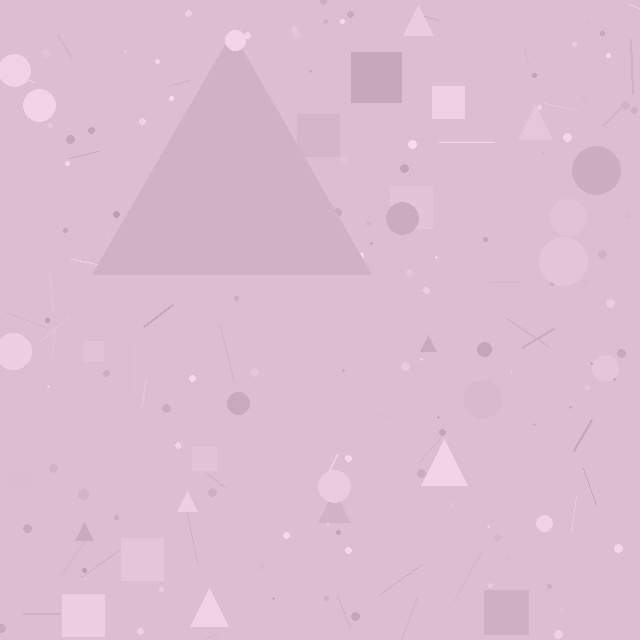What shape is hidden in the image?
A triangle is hidden in the image.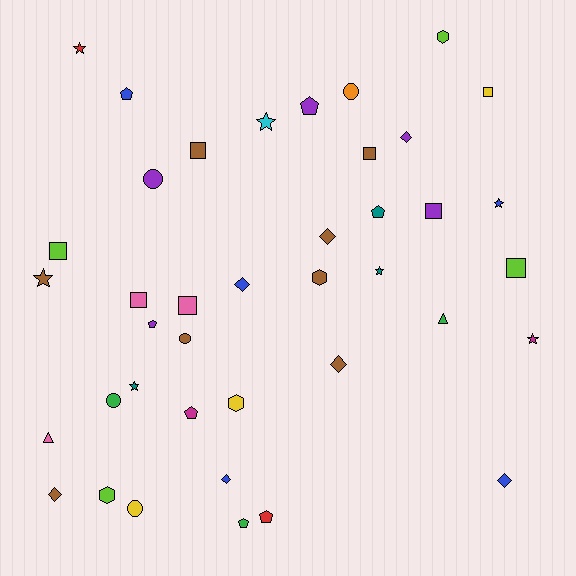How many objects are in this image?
There are 40 objects.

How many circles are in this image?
There are 5 circles.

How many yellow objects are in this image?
There are 3 yellow objects.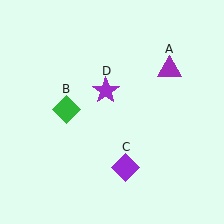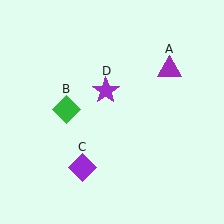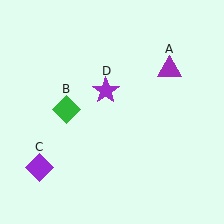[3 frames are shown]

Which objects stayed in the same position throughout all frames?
Purple triangle (object A) and green diamond (object B) and purple star (object D) remained stationary.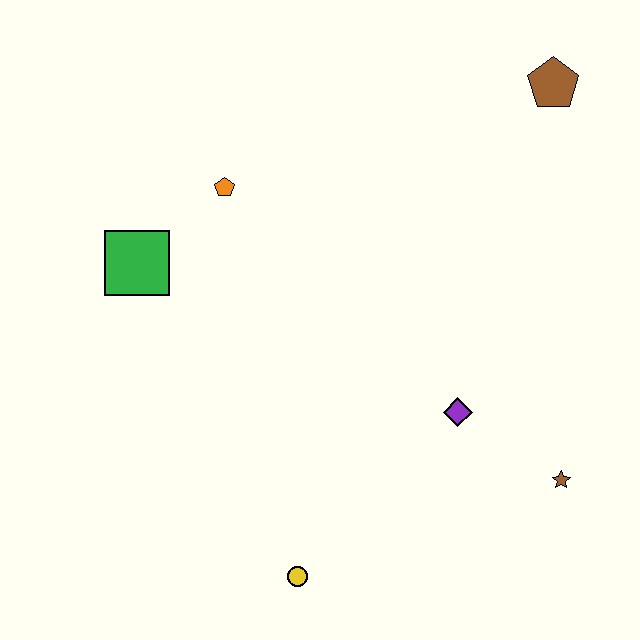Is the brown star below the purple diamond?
Yes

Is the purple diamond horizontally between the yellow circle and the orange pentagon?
No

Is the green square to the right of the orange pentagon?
No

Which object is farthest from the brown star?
The green square is farthest from the brown star.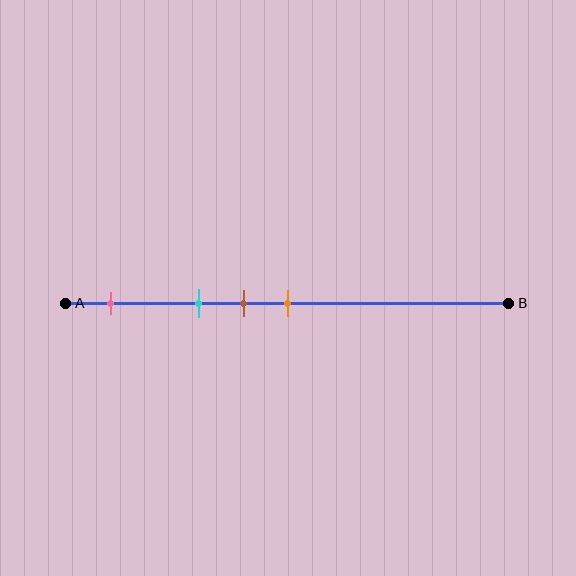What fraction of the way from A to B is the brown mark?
The brown mark is approximately 40% (0.4) of the way from A to B.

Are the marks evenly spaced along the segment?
No, the marks are not evenly spaced.